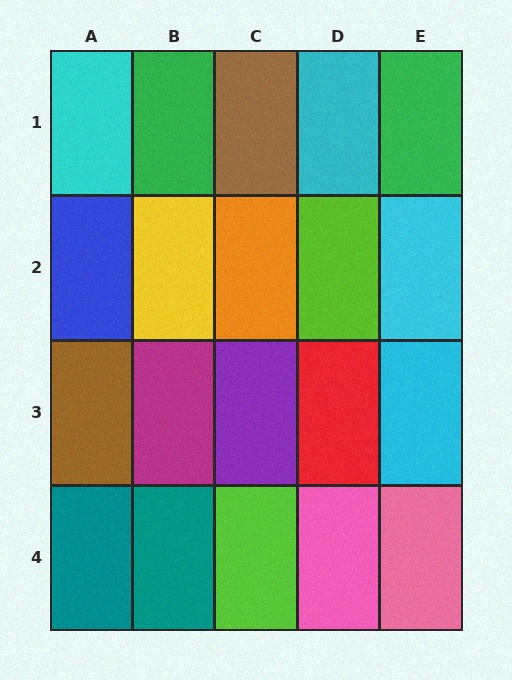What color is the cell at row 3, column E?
Cyan.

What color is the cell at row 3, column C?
Purple.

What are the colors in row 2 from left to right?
Blue, yellow, orange, lime, cyan.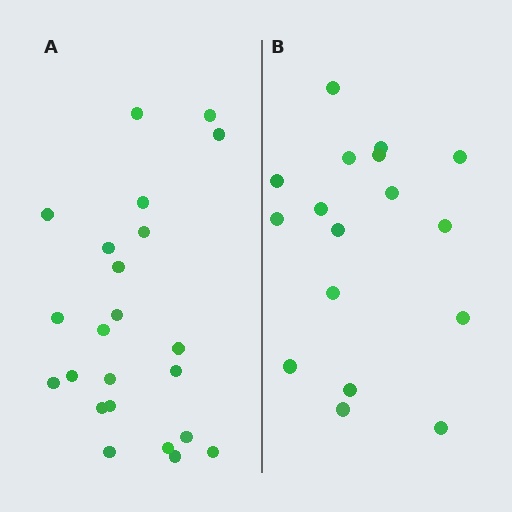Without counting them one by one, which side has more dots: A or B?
Region A (the left region) has more dots.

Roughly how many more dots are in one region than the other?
Region A has about 6 more dots than region B.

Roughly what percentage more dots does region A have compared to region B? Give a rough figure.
About 35% more.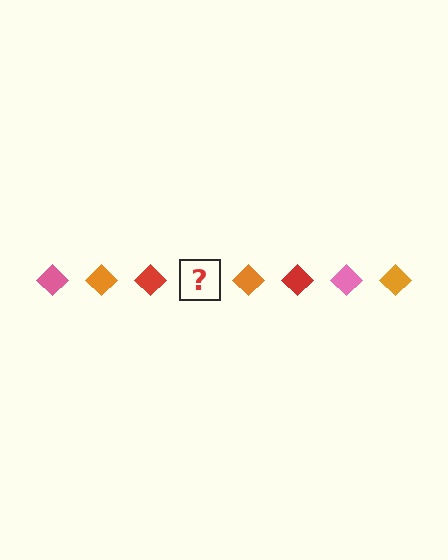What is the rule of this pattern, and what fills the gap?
The rule is that the pattern cycles through pink, orange, red diamonds. The gap should be filled with a pink diamond.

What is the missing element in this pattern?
The missing element is a pink diamond.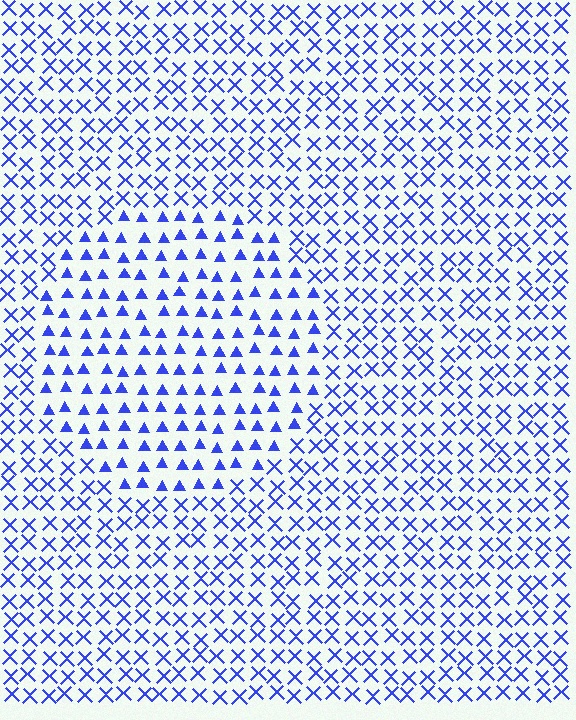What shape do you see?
I see a circle.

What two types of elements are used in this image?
The image uses triangles inside the circle region and X marks outside it.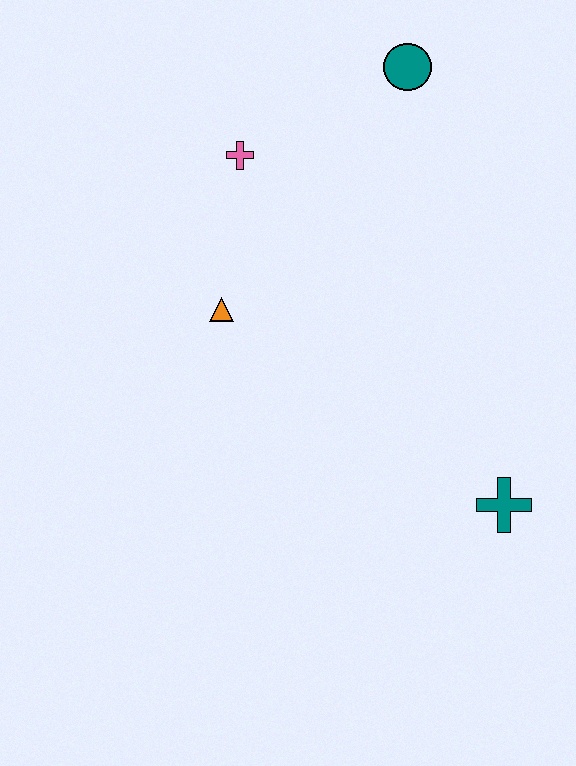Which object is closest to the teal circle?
The pink cross is closest to the teal circle.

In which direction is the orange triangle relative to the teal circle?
The orange triangle is below the teal circle.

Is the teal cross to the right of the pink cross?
Yes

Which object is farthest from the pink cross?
The teal cross is farthest from the pink cross.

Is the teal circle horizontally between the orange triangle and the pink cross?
No